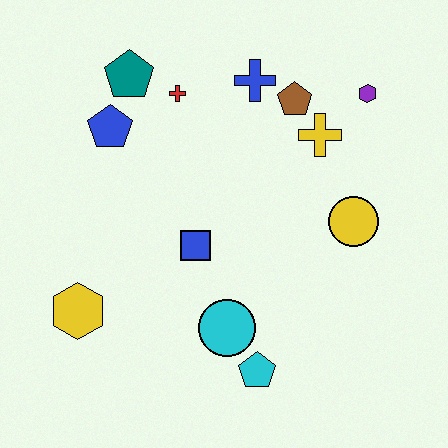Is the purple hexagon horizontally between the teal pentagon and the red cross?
No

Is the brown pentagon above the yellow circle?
Yes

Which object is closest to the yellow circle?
The yellow cross is closest to the yellow circle.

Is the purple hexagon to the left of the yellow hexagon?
No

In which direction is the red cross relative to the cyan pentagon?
The red cross is above the cyan pentagon.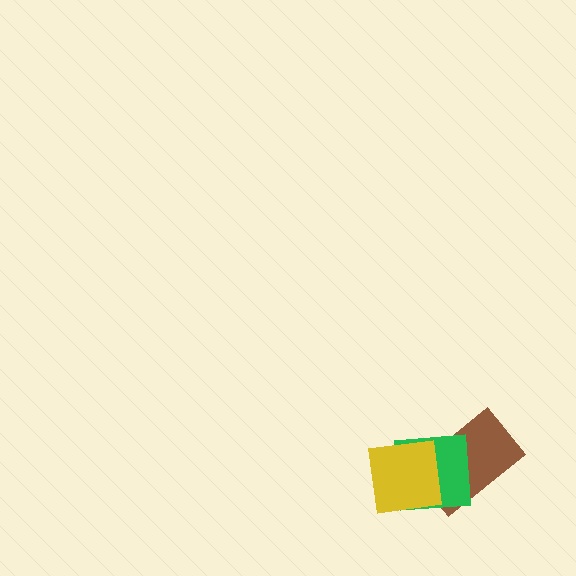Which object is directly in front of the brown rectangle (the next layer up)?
The green square is directly in front of the brown rectangle.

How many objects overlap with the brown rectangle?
2 objects overlap with the brown rectangle.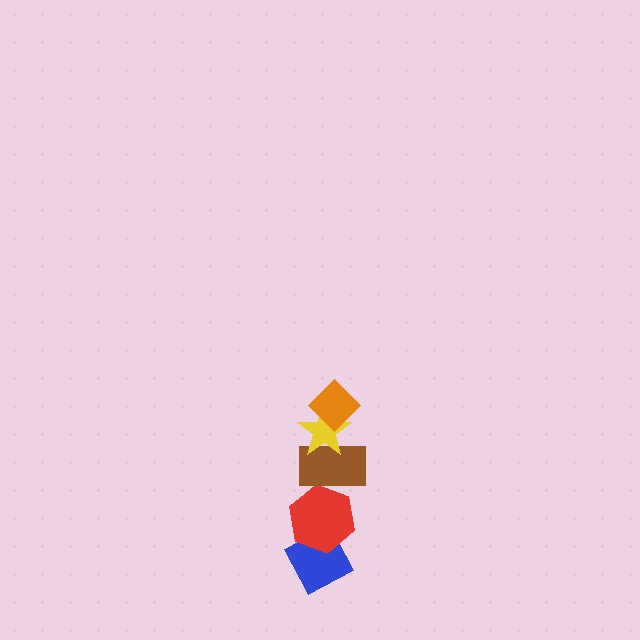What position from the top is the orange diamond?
The orange diamond is 1st from the top.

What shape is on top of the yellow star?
The orange diamond is on top of the yellow star.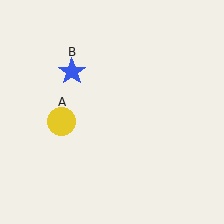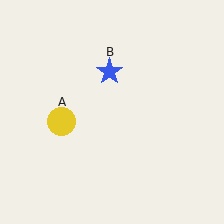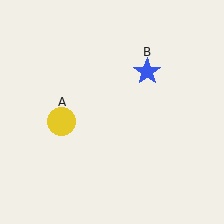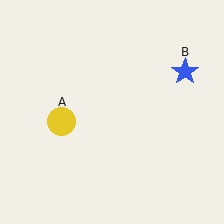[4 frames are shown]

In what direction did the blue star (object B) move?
The blue star (object B) moved right.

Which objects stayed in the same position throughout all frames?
Yellow circle (object A) remained stationary.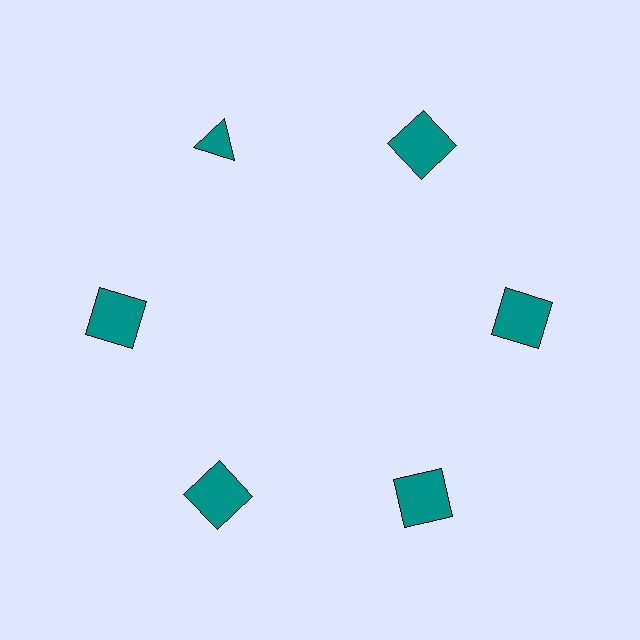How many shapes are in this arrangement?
There are 6 shapes arranged in a ring pattern.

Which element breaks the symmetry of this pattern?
The teal triangle at roughly the 11 o'clock position breaks the symmetry. All other shapes are teal squares.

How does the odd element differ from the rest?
It has a different shape: triangle instead of square.